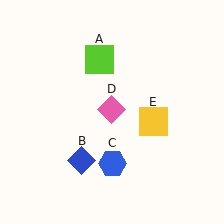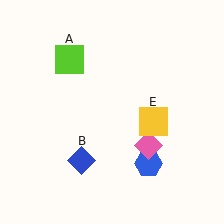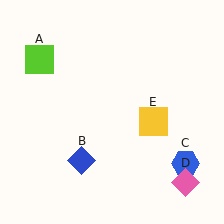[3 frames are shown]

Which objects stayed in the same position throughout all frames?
Blue diamond (object B) and yellow square (object E) remained stationary.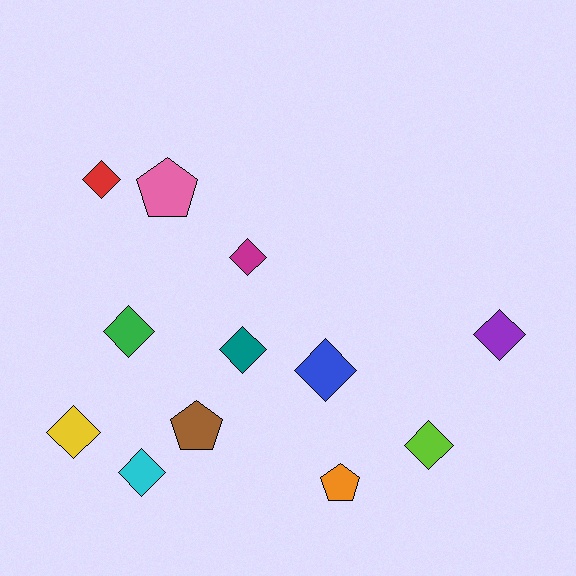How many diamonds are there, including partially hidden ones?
There are 9 diamonds.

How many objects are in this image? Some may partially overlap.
There are 12 objects.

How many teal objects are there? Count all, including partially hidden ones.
There is 1 teal object.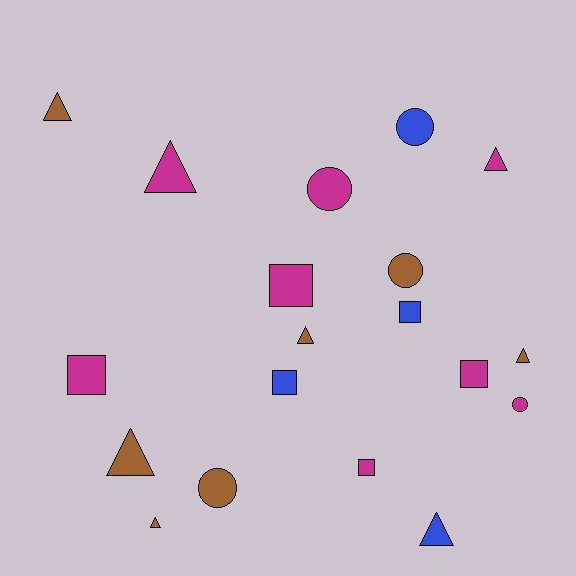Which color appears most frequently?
Magenta, with 8 objects.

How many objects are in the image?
There are 19 objects.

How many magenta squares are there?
There are 4 magenta squares.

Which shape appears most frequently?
Triangle, with 8 objects.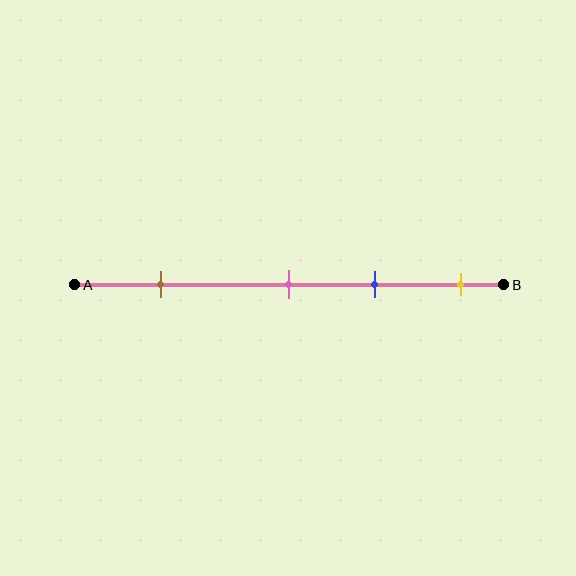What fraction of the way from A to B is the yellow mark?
The yellow mark is approximately 90% (0.9) of the way from A to B.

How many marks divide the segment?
There are 4 marks dividing the segment.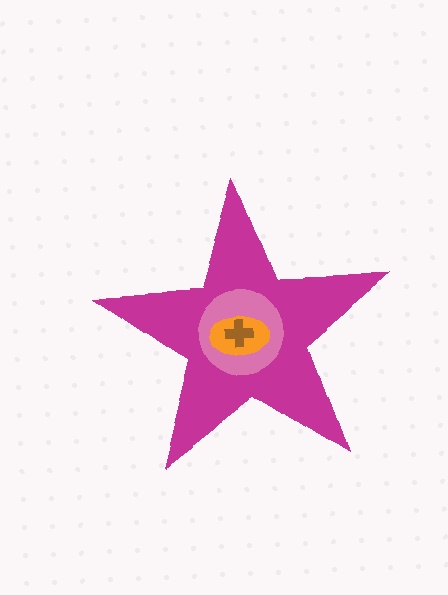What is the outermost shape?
The magenta star.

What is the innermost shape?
The brown cross.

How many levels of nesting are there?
4.